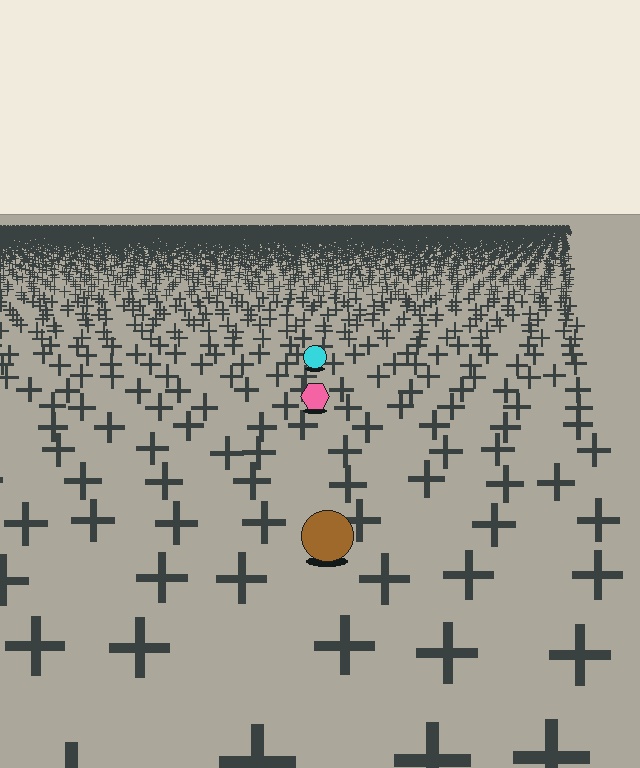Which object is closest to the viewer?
The brown circle is closest. The texture marks near it are larger and more spread out.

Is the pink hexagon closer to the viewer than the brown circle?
No. The brown circle is closer — you can tell from the texture gradient: the ground texture is coarser near it.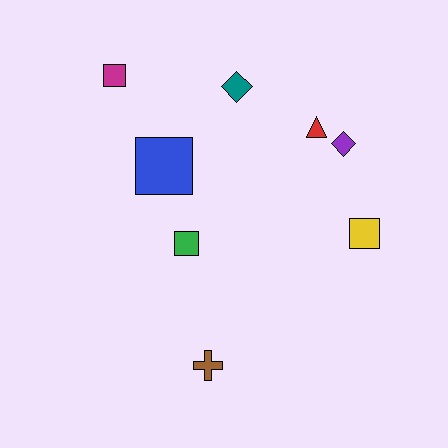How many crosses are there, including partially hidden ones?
There is 1 cross.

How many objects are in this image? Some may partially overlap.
There are 8 objects.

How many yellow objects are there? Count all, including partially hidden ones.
There is 1 yellow object.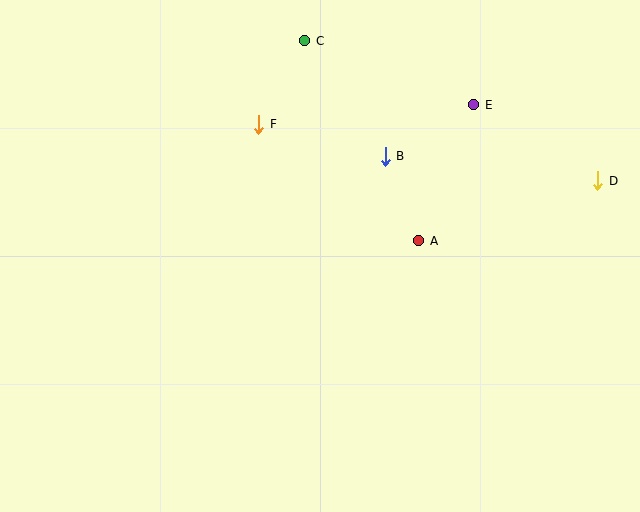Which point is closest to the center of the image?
Point A at (419, 241) is closest to the center.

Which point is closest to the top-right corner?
Point D is closest to the top-right corner.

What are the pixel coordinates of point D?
Point D is at (598, 181).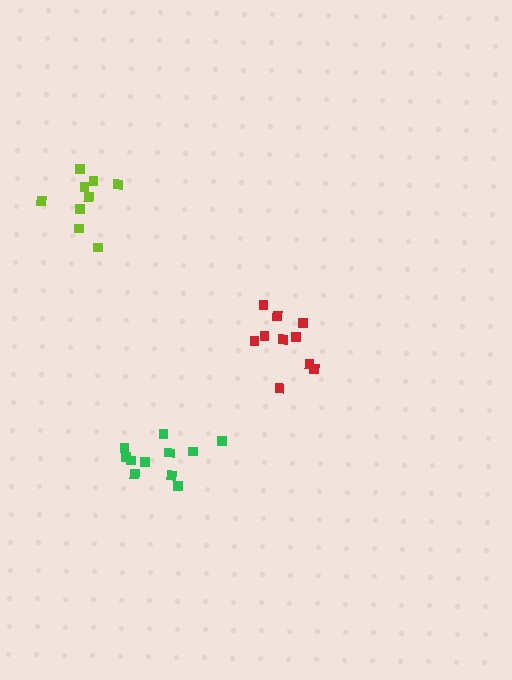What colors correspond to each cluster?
The clusters are colored: red, lime, green.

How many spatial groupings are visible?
There are 3 spatial groupings.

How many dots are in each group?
Group 1: 10 dots, Group 2: 9 dots, Group 3: 12 dots (31 total).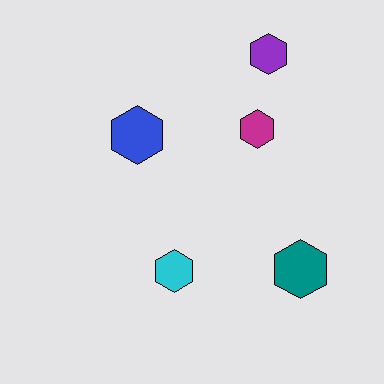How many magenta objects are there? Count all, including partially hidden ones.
There is 1 magenta object.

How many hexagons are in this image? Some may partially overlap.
There are 5 hexagons.